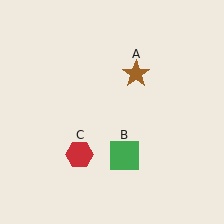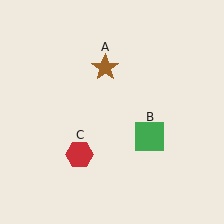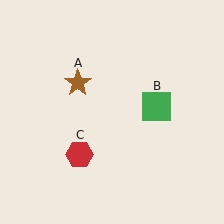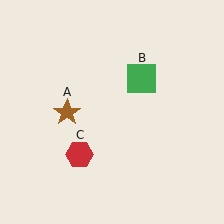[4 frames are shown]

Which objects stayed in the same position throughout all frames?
Red hexagon (object C) remained stationary.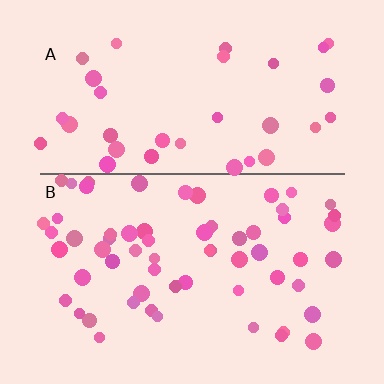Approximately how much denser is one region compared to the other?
Approximately 1.7× — region B over region A.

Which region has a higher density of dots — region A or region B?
B (the bottom).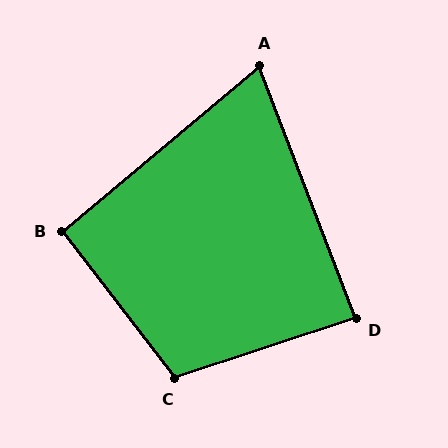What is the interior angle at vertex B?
Approximately 93 degrees (approximately right).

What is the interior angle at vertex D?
Approximately 87 degrees (approximately right).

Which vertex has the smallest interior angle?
A, at approximately 71 degrees.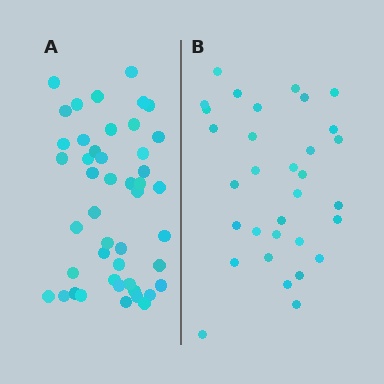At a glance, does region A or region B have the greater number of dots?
Region A (the left region) has more dots.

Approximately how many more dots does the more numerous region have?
Region A has approximately 15 more dots than region B.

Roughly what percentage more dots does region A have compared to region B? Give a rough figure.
About 45% more.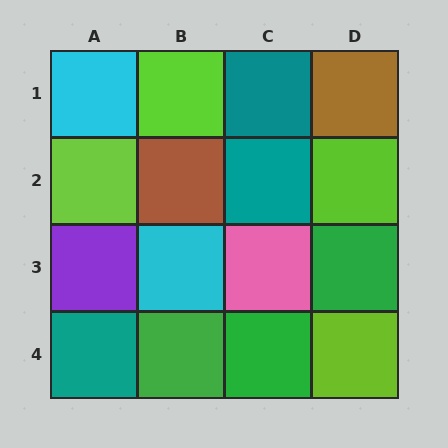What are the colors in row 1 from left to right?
Cyan, lime, teal, brown.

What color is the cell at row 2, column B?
Brown.